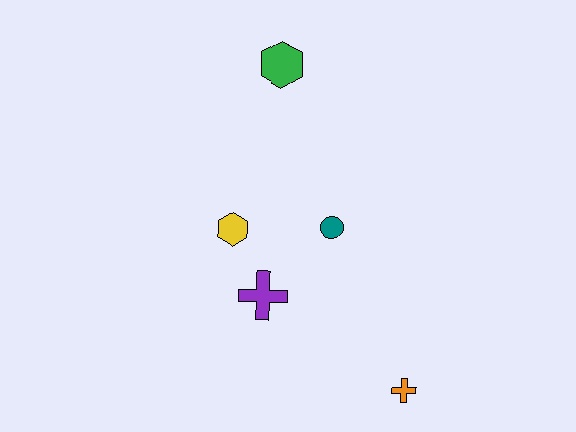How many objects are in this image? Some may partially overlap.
There are 5 objects.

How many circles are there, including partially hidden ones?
There is 1 circle.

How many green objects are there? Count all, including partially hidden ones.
There is 1 green object.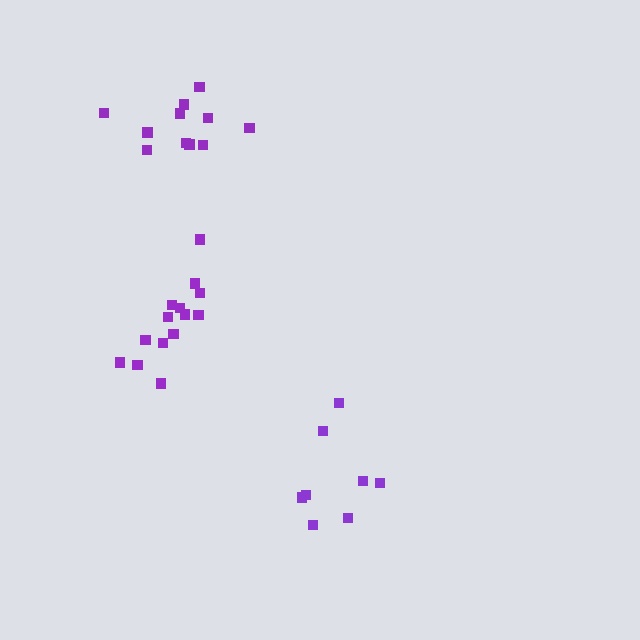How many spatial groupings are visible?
There are 3 spatial groupings.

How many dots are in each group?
Group 1: 14 dots, Group 2: 8 dots, Group 3: 11 dots (33 total).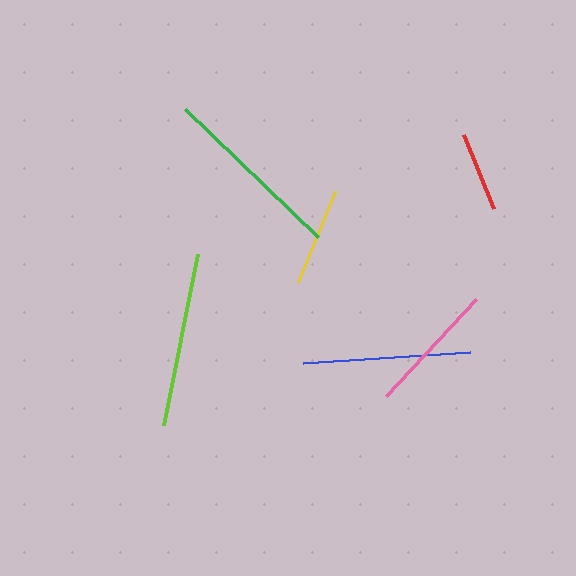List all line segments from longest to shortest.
From longest to shortest: green, lime, blue, pink, yellow, red.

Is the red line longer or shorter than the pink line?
The pink line is longer than the red line.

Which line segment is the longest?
The green line is the longest at approximately 185 pixels.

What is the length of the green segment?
The green segment is approximately 185 pixels long.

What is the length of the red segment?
The red segment is approximately 79 pixels long.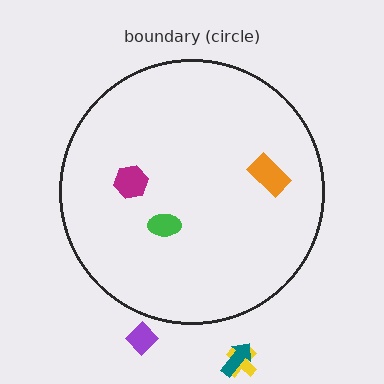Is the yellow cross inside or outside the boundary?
Outside.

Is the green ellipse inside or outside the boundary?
Inside.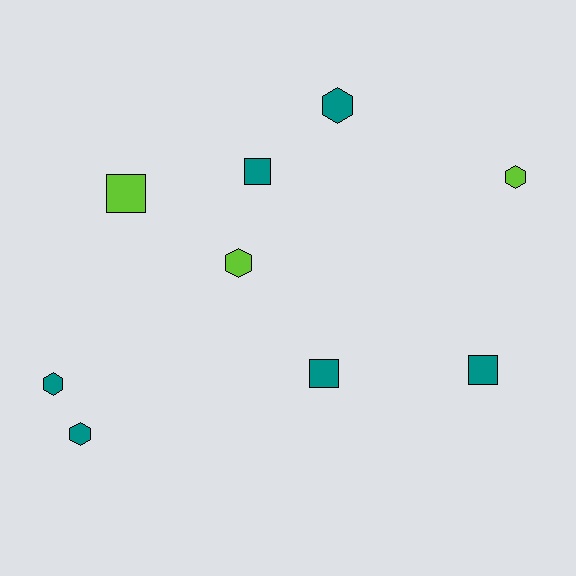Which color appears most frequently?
Teal, with 6 objects.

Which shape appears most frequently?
Hexagon, with 5 objects.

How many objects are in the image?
There are 9 objects.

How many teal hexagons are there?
There are 3 teal hexagons.